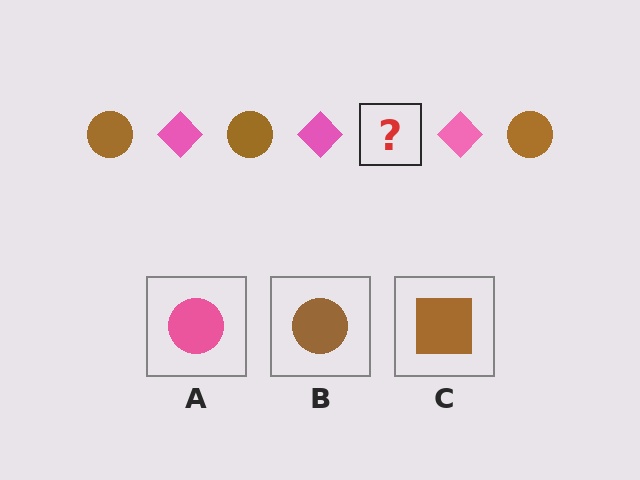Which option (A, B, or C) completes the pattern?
B.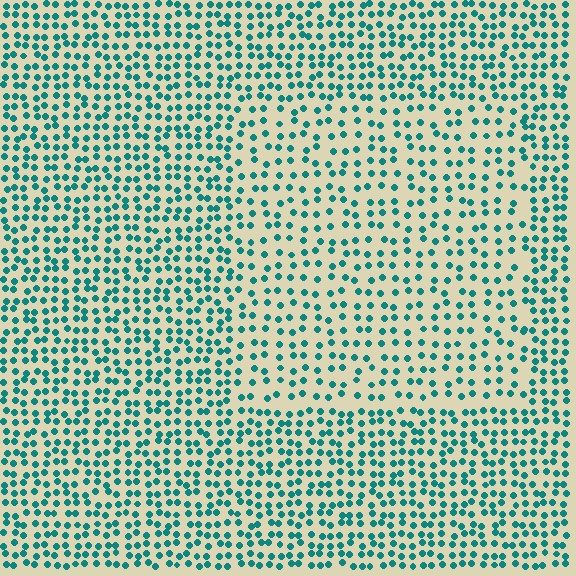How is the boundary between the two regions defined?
The boundary is defined by a change in element density (approximately 1.6x ratio). All elements are the same color, size, and shape.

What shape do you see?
I see a rectangle.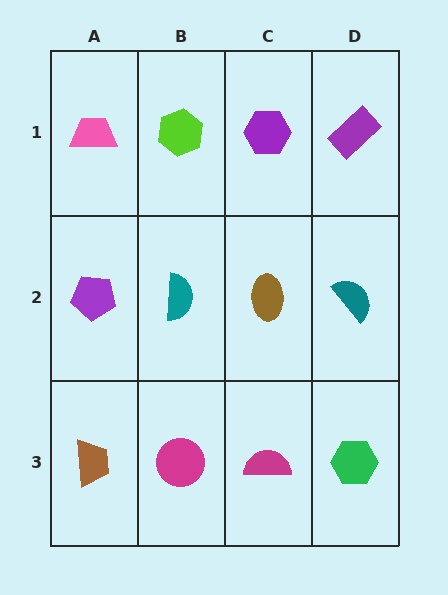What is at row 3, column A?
A brown trapezoid.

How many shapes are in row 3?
4 shapes.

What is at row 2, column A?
A purple pentagon.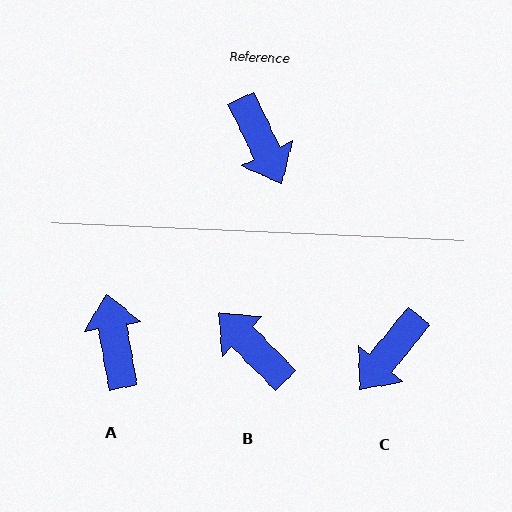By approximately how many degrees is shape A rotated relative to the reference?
Approximately 165 degrees counter-clockwise.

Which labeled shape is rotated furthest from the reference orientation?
A, about 165 degrees away.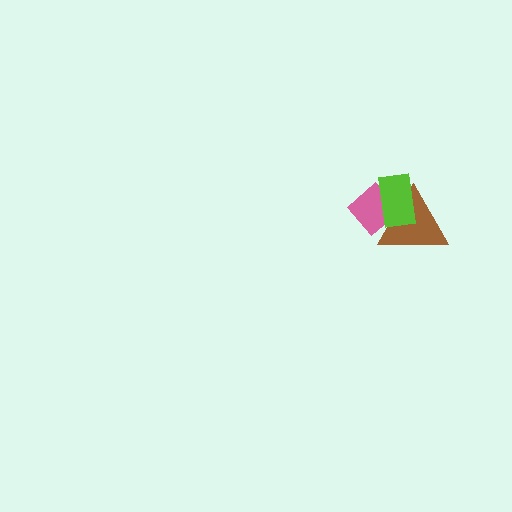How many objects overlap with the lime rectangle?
2 objects overlap with the lime rectangle.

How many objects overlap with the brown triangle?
2 objects overlap with the brown triangle.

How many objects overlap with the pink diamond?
2 objects overlap with the pink diamond.